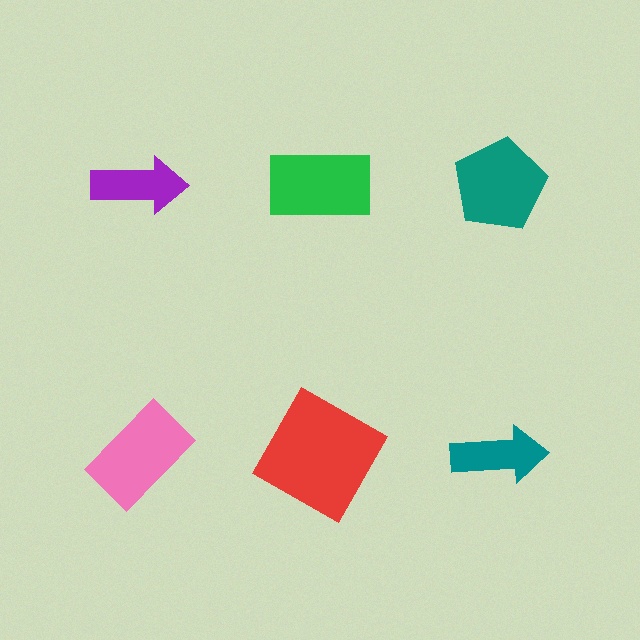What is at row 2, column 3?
A teal arrow.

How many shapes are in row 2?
3 shapes.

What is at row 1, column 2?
A green rectangle.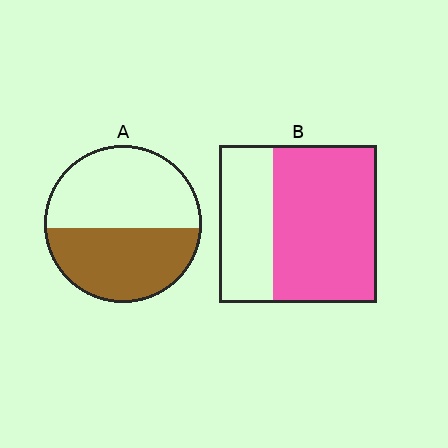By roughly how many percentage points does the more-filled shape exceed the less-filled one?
By roughly 20 percentage points (B over A).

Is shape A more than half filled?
Roughly half.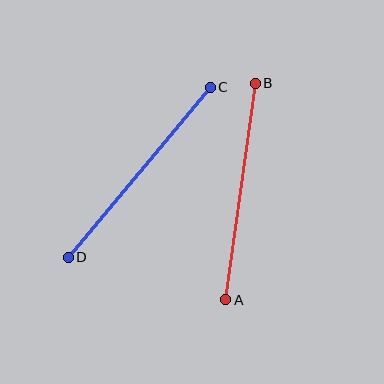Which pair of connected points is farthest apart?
Points C and D are farthest apart.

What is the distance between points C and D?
The distance is approximately 222 pixels.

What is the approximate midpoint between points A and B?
The midpoint is at approximately (241, 191) pixels.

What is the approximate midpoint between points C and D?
The midpoint is at approximately (139, 172) pixels.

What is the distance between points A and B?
The distance is approximately 219 pixels.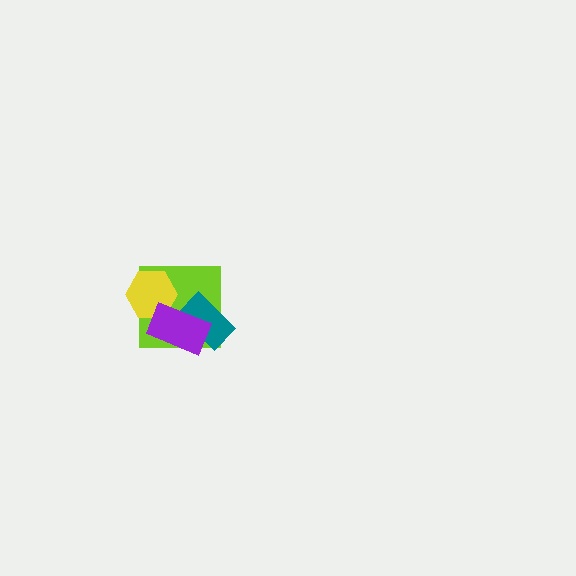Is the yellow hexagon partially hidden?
Yes, it is partially covered by another shape.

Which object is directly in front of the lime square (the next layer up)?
The yellow hexagon is directly in front of the lime square.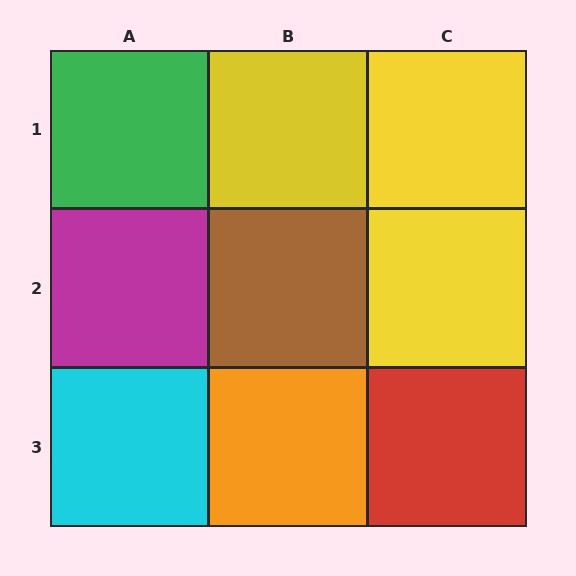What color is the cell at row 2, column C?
Yellow.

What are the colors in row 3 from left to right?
Cyan, orange, red.